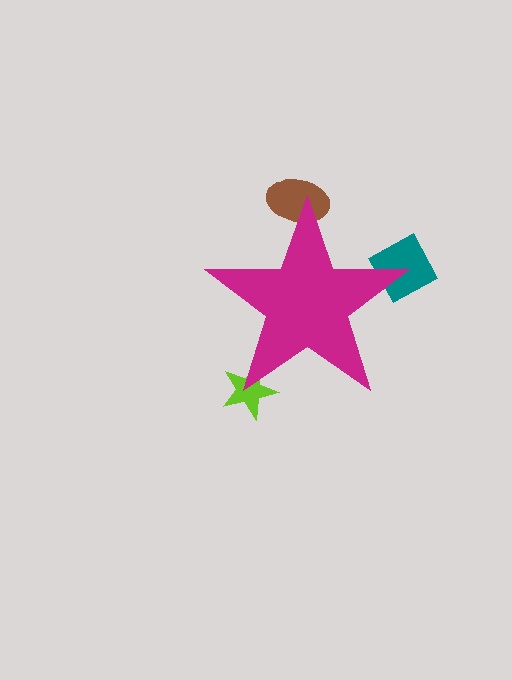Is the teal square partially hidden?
Yes, the teal square is partially hidden behind the magenta star.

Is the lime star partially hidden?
Yes, the lime star is partially hidden behind the magenta star.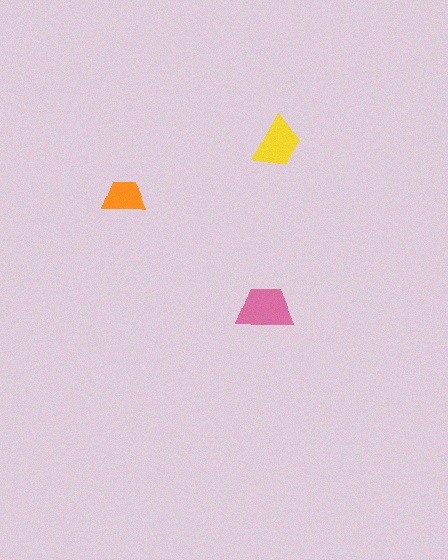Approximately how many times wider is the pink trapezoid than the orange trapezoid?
About 1.5 times wider.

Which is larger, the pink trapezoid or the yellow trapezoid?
The pink one.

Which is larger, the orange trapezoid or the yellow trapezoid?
The yellow one.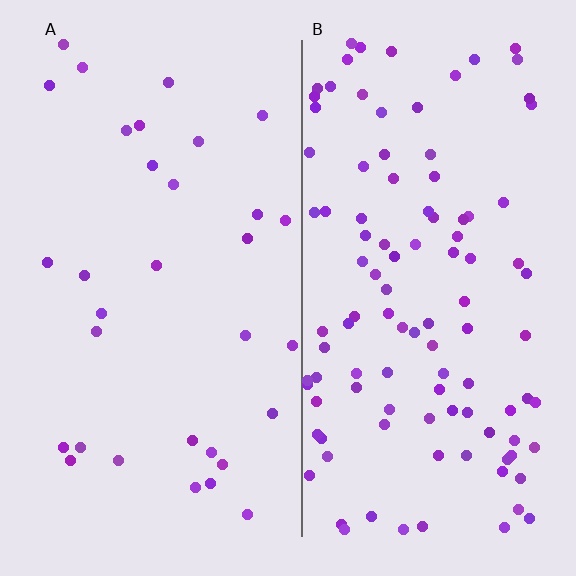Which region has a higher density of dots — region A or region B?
B (the right).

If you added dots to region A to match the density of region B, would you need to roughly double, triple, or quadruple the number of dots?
Approximately triple.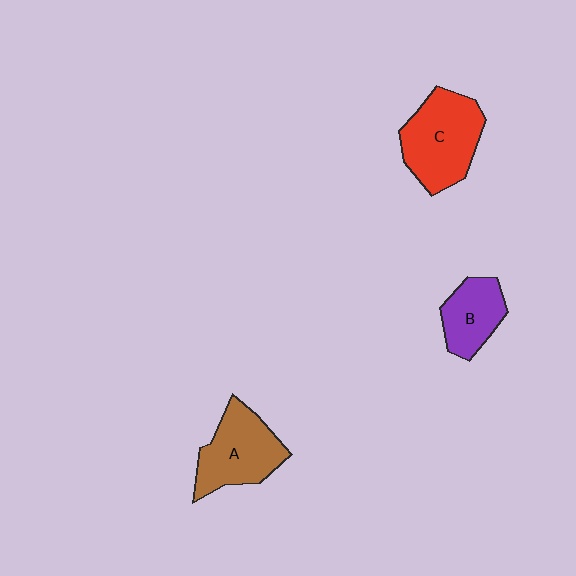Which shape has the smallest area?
Shape B (purple).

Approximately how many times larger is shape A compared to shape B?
Approximately 1.4 times.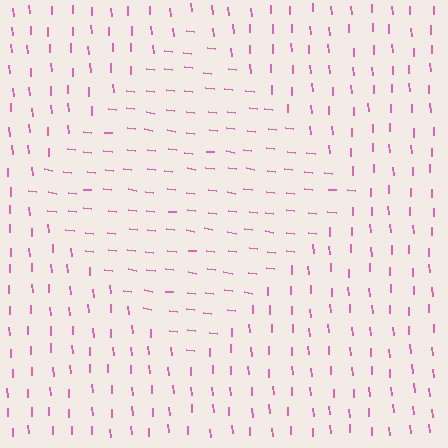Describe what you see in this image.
The image is filled with small pink line segments. A diamond region in the image has lines oriented differently from the surrounding lines, creating a visible texture boundary.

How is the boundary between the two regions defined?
The boundary is defined purely by a change in line orientation (approximately 79 degrees difference). All lines are the same color and thickness.